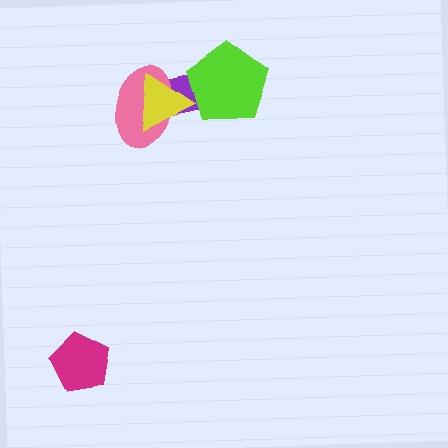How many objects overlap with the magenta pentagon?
0 objects overlap with the magenta pentagon.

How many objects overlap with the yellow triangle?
3 objects overlap with the yellow triangle.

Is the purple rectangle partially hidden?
Yes, it is partially covered by another shape.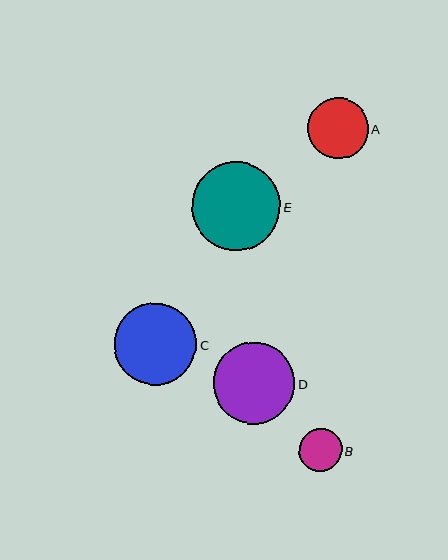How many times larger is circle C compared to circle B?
Circle C is approximately 1.9 times the size of circle B.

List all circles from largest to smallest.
From largest to smallest: E, C, D, A, B.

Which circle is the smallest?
Circle B is the smallest with a size of approximately 42 pixels.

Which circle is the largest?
Circle E is the largest with a size of approximately 89 pixels.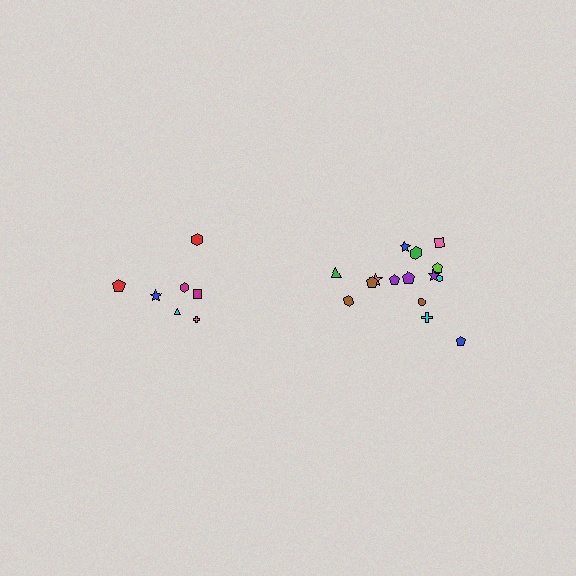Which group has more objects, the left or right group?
The right group.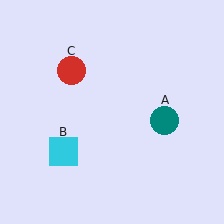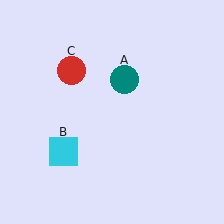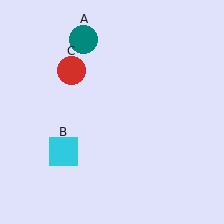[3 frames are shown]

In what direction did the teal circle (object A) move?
The teal circle (object A) moved up and to the left.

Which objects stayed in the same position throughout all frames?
Cyan square (object B) and red circle (object C) remained stationary.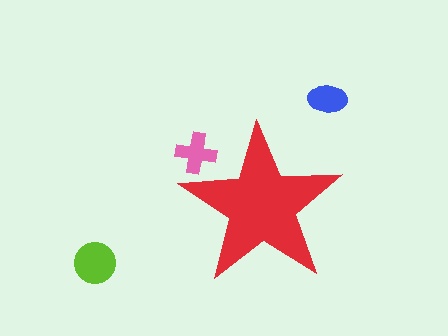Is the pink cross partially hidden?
Yes, the pink cross is partially hidden behind the red star.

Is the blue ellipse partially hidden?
No, the blue ellipse is fully visible.